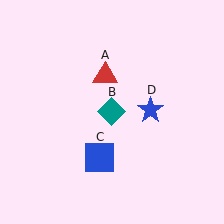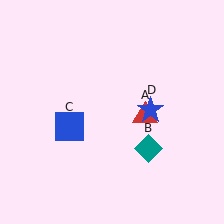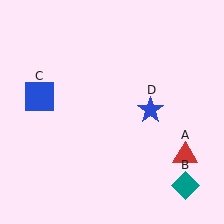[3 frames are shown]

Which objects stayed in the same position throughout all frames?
Blue star (object D) remained stationary.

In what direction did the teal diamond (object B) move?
The teal diamond (object B) moved down and to the right.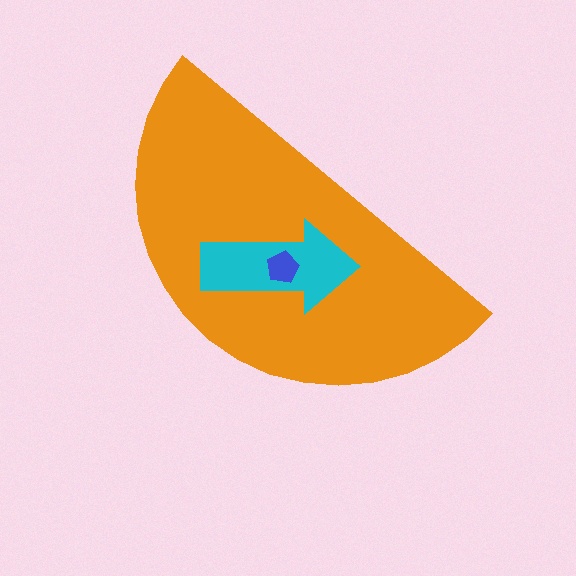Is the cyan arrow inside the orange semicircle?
Yes.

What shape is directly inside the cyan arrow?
The blue pentagon.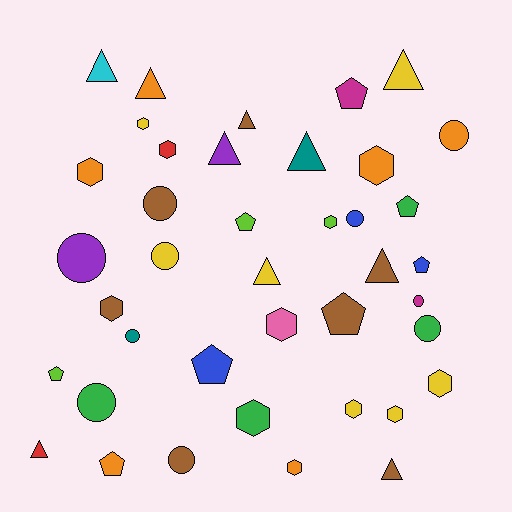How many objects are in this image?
There are 40 objects.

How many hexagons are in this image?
There are 12 hexagons.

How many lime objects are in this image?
There are 3 lime objects.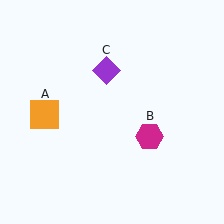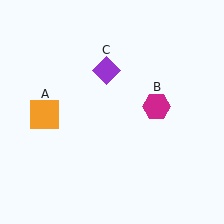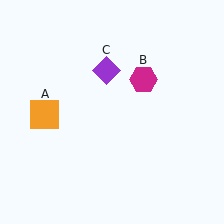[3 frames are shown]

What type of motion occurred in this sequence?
The magenta hexagon (object B) rotated counterclockwise around the center of the scene.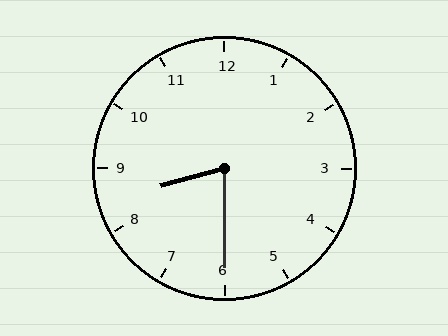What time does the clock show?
8:30.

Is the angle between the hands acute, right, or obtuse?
It is acute.